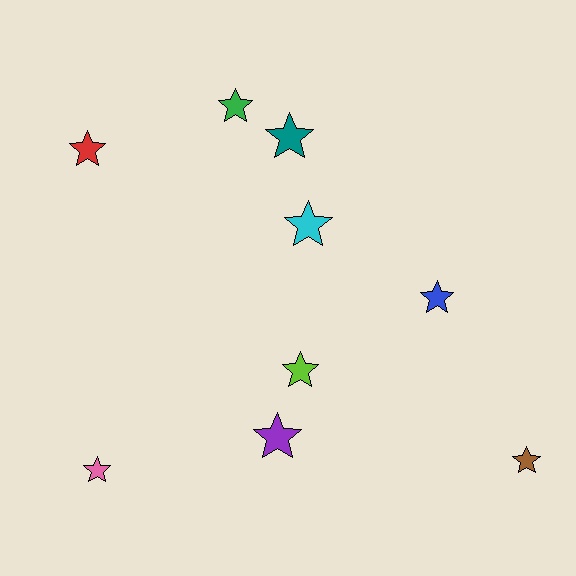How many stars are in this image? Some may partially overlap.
There are 9 stars.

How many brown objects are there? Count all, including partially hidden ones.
There is 1 brown object.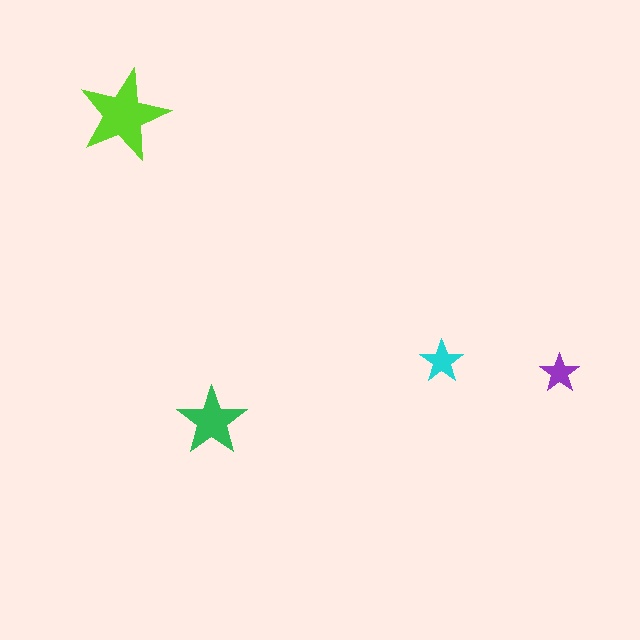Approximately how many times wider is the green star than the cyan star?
About 1.5 times wider.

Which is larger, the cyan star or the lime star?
The lime one.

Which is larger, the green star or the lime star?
The lime one.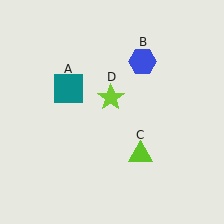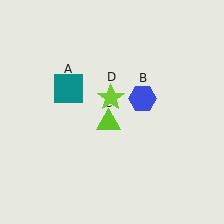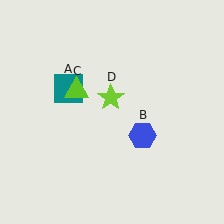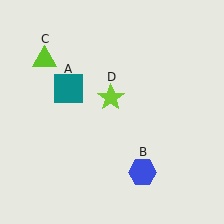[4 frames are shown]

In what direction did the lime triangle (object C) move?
The lime triangle (object C) moved up and to the left.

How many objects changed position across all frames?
2 objects changed position: blue hexagon (object B), lime triangle (object C).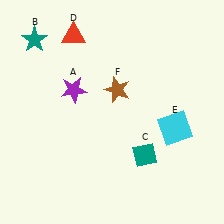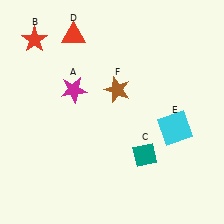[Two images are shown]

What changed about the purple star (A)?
In Image 1, A is purple. In Image 2, it changed to magenta.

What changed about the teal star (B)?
In Image 1, B is teal. In Image 2, it changed to red.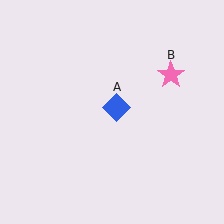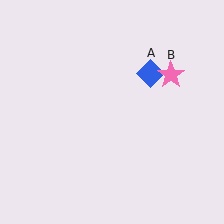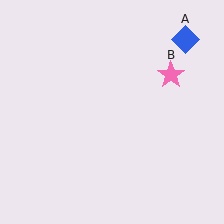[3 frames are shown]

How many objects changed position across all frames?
1 object changed position: blue diamond (object A).